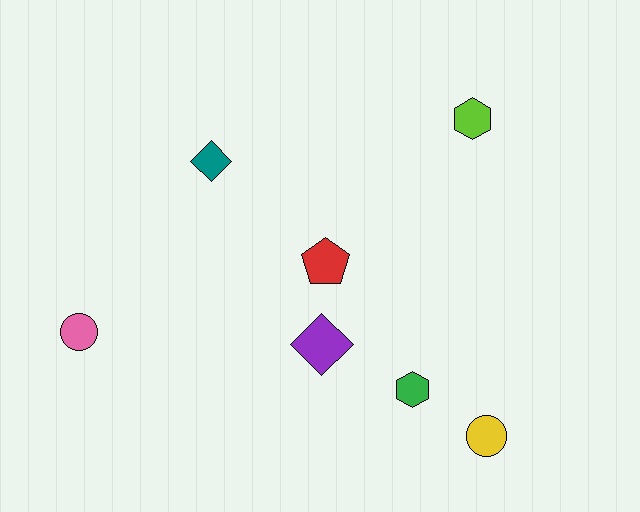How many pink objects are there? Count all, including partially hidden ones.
There is 1 pink object.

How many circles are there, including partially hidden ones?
There are 2 circles.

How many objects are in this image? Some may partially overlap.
There are 7 objects.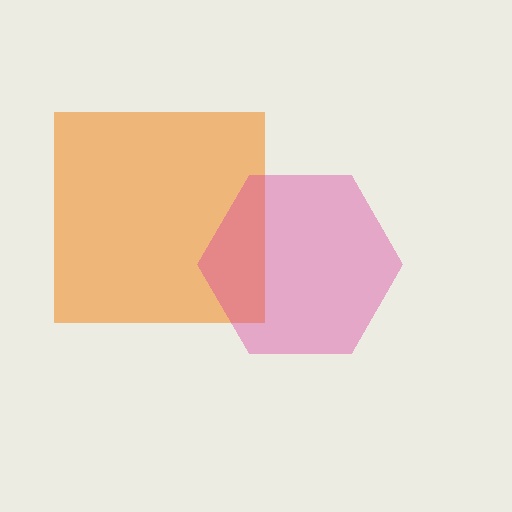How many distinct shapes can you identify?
There are 2 distinct shapes: an orange square, a magenta hexagon.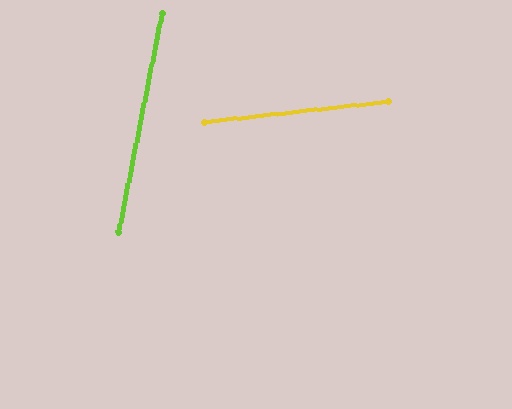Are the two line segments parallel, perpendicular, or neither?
Neither parallel nor perpendicular — they differ by about 72°.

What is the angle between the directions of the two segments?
Approximately 72 degrees.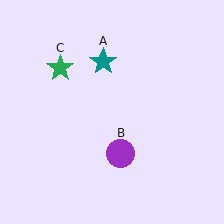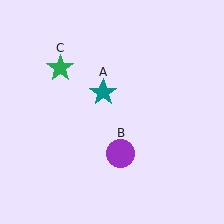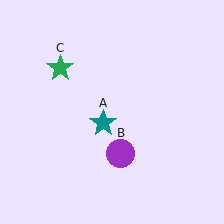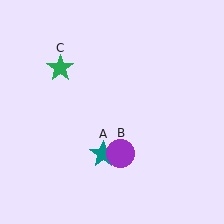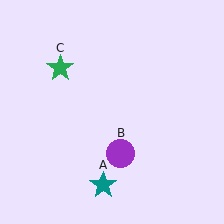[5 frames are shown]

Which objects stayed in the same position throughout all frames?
Purple circle (object B) and green star (object C) remained stationary.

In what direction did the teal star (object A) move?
The teal star (object A) moved down.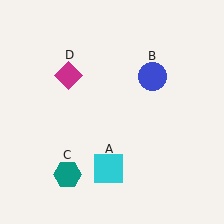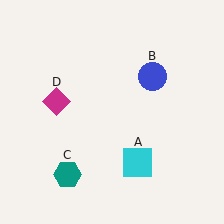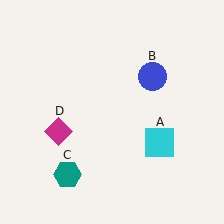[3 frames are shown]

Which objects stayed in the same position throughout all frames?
Blue circle (object B) and teal hexagon (object C) remained stationary.